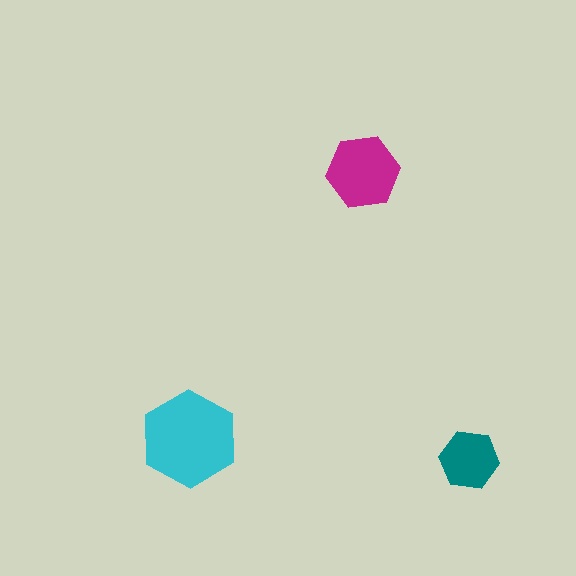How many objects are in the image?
There are 3 objects in the image.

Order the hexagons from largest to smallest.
the cyan one, the magenta one, the teal one.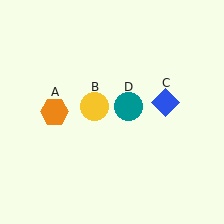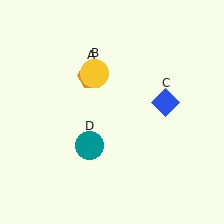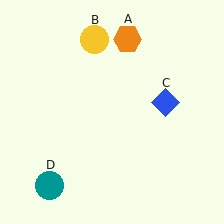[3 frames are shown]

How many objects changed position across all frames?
3 objects changed position: orange hexagon (object A), yellow circle (object B), teal circle (object D).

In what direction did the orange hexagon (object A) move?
The orange hexagon (object A) moved up and to the right.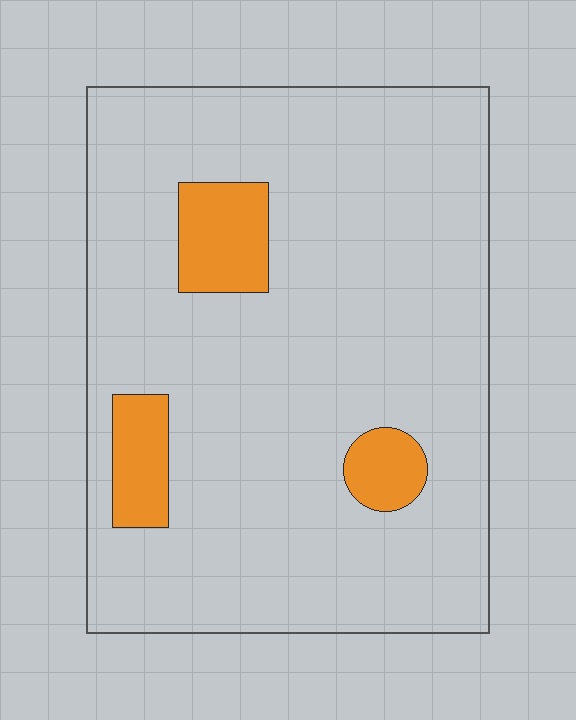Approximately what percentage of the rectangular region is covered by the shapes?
Approximately 10%.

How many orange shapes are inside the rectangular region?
3.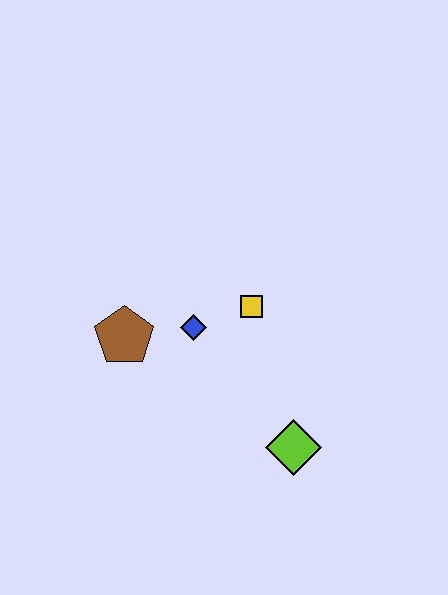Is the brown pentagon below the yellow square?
Yes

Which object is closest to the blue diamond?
The yellow square is closest to the blue diamond.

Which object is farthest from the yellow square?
The lime diamond is farthest from the yellow square.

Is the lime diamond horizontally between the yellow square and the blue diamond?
No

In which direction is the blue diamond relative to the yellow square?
The blue diamond is to the left of the yellow square.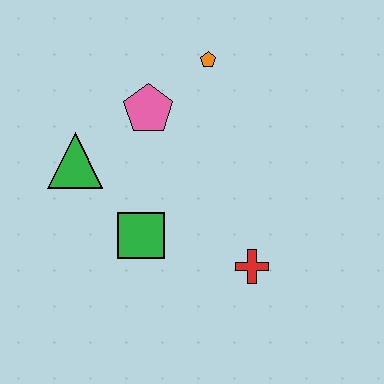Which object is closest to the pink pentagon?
The orange pentagon is closest to the pink pentagon.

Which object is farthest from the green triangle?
The red cross is farthest from the green triangle.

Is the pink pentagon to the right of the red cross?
No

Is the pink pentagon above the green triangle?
Yes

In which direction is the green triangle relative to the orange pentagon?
The green triangle is to the left of the orange pentagon.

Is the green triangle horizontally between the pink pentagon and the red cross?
No